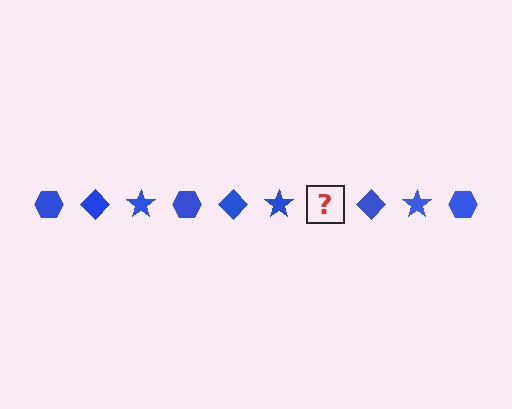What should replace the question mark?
The question mark should be replaced with a blue hexagon.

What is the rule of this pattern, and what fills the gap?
The rule is that the pattern cycles through hexagon, diamond, star shapes in blue. The gap should be filled with a blue hexagon.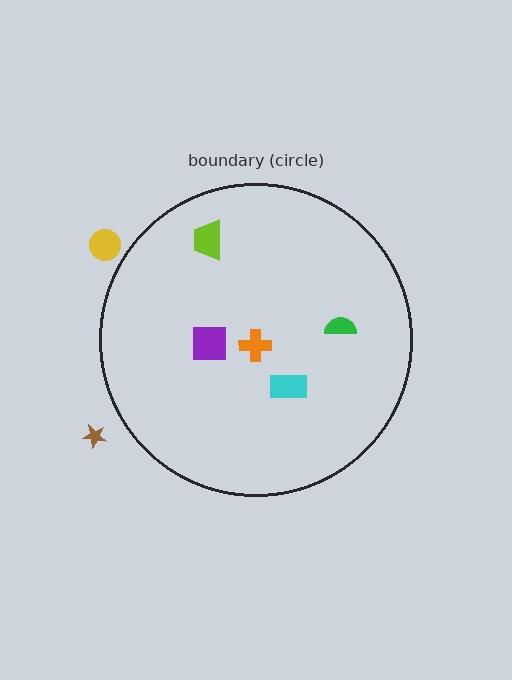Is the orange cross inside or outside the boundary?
Inside.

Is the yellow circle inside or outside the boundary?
Outside.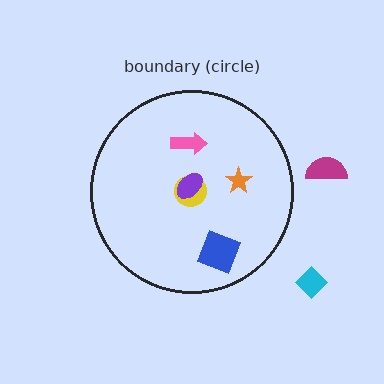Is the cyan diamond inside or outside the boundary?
Outside.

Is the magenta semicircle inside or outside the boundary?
Outside.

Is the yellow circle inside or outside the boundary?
Inside.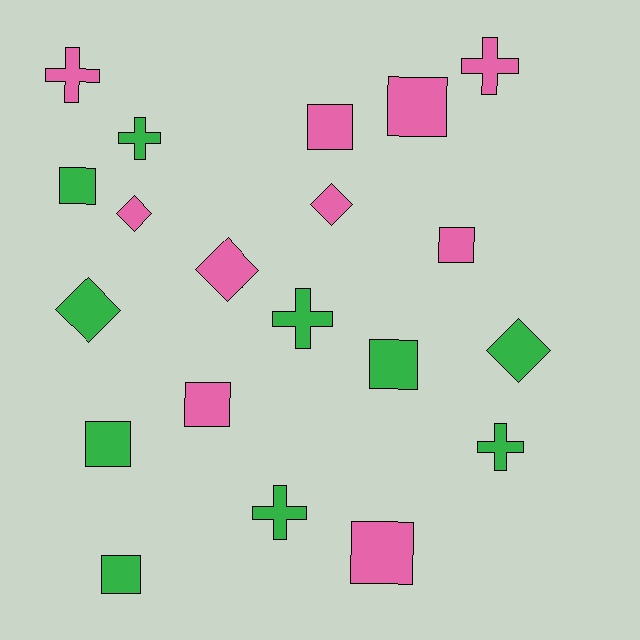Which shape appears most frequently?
Square, with 9 objects.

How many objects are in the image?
There are 20 objects.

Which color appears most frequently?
Pink, with 10 objects.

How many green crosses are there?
There are 4 green crosses.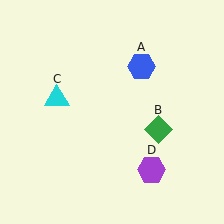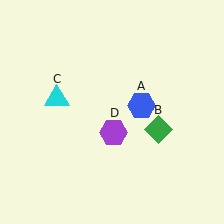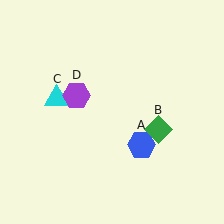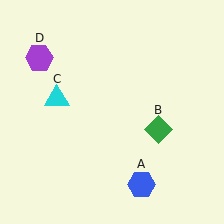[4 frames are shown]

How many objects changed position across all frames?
2 objects changed position: blue hexagon (object A), purple hexagon (object D).